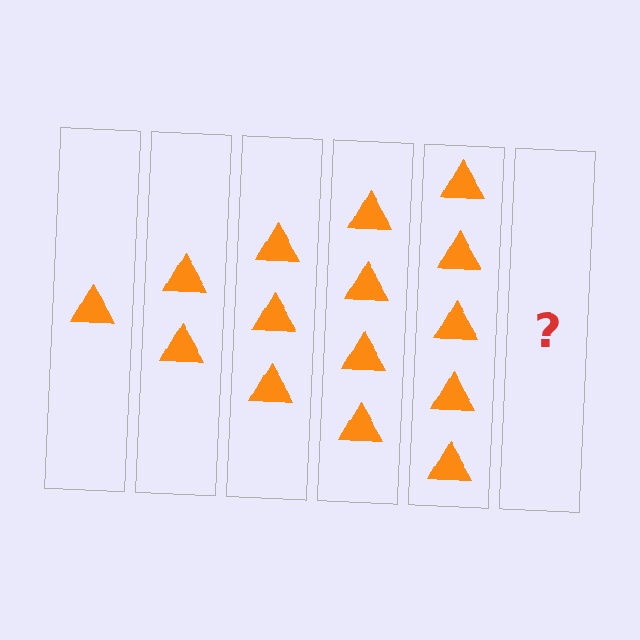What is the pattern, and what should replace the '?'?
The pattern is that each step adds one more triangle. The '?' should be 6 triangles.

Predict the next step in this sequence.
The next step is 6 triangles.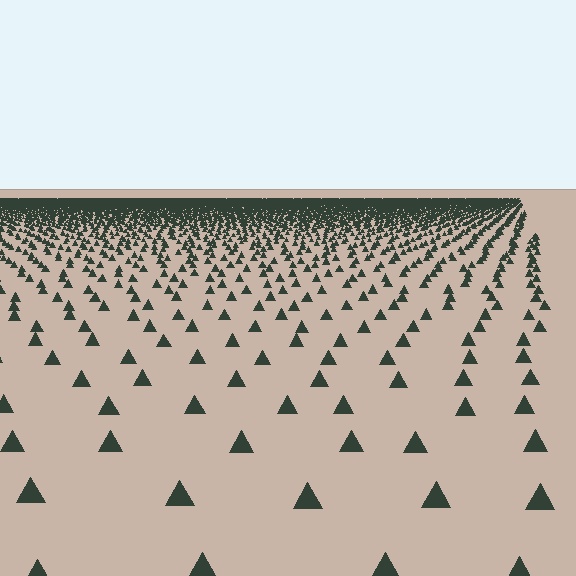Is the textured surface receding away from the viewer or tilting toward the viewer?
The surface is receding away from the viewer. Texture elements get smaller and denser toward the top.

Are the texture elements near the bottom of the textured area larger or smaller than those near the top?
Larger. Near the bottom, elements are closer to the viewer and appear at a bigger on-screen size.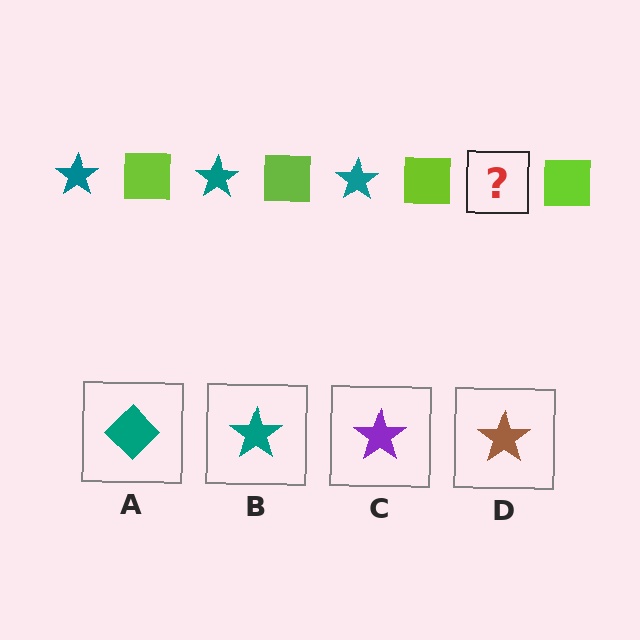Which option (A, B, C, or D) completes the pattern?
B.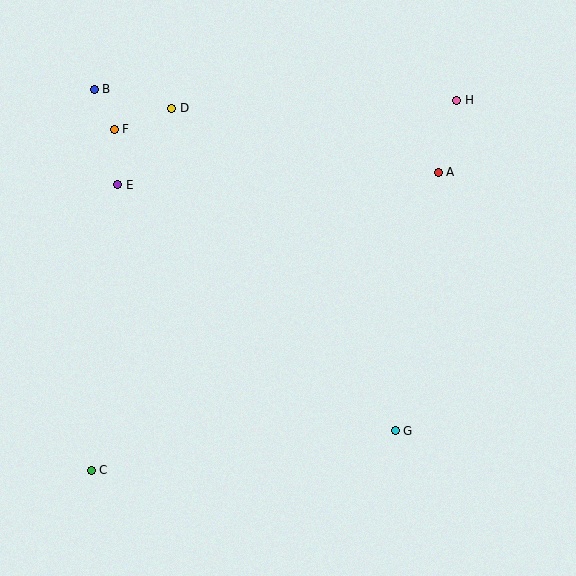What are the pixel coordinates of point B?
Point B is at (94, 89).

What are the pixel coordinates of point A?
Point A is at (438, 172).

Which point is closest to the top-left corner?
Point B is closest to the top-left corner.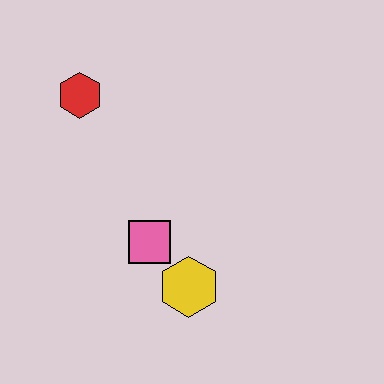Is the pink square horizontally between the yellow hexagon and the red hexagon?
Yes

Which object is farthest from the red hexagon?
The yellow hexagon is farthest from the red hexagon.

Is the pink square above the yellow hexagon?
Yes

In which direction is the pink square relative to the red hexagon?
The pink square is below the red hexagon.